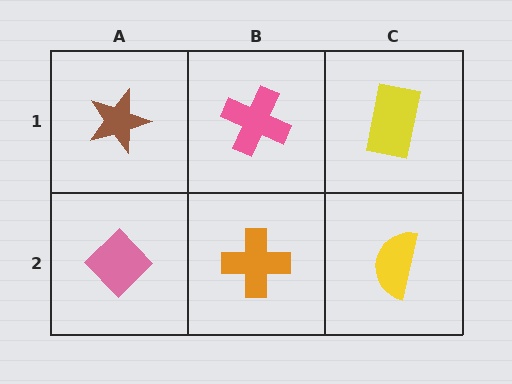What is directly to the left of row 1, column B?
A brown star.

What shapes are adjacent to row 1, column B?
An orange cross (row 2, column B), a brown star (row 1, column A), a yellow rectangle (row 1, column C).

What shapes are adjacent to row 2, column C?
A yellow rectangle (row 1, column C), an orange cross (row 2, column B).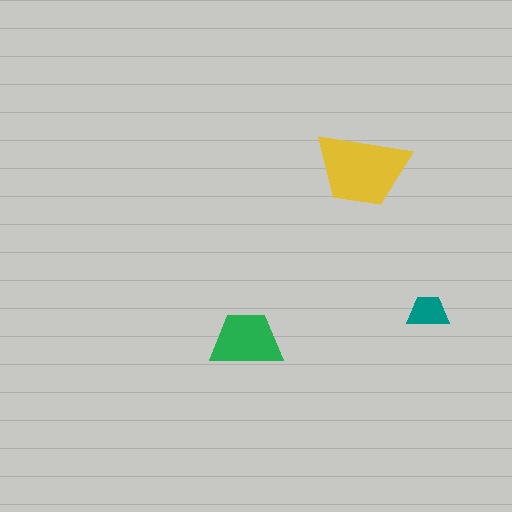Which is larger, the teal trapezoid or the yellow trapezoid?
The yellow one.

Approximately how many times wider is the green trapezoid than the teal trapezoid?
About 1.5 times wider.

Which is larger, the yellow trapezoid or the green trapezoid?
The yellow one.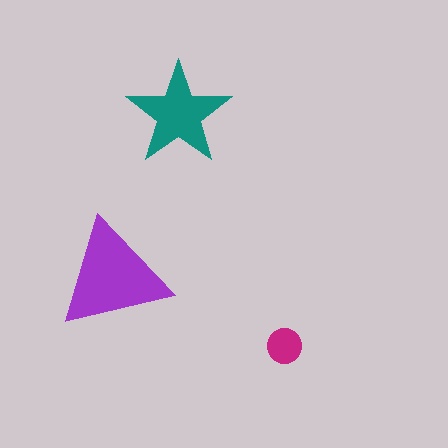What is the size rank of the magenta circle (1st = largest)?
3rd.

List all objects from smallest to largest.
The magenta circle, the teal star, the purple triangle.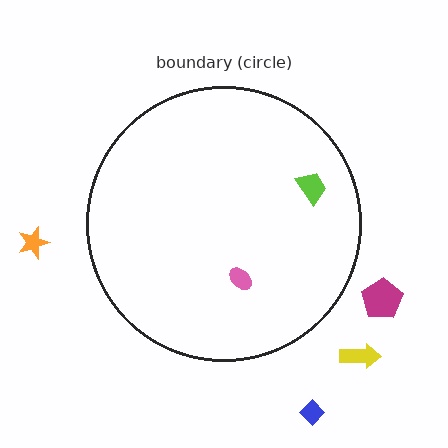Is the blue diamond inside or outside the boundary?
Outside.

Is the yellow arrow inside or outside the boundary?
Outside.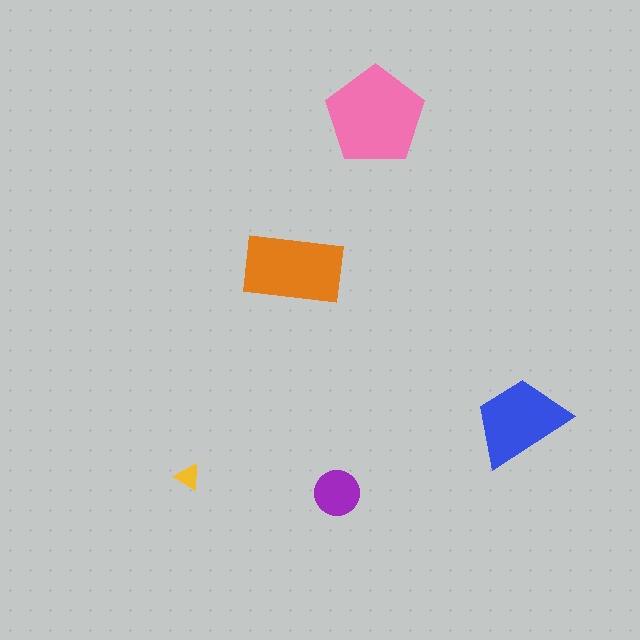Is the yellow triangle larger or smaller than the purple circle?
Smaller.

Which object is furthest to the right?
The blue trapezoid is rightmost.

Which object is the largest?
The pink pentagon.